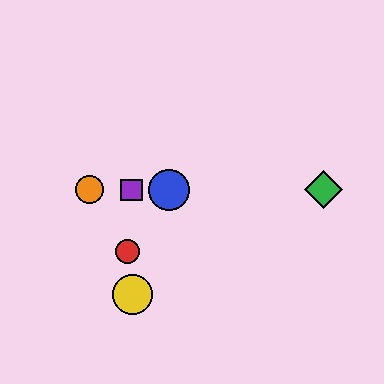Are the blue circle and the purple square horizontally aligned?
Yes, both are at y≈190.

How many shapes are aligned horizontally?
4 shapes (the blue circle, the green diamond, the purple square, the orange circle) are aligned horizontally.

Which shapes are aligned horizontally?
The blue circle, the green diamond, the purple square, the orange circle are aligned horizontally.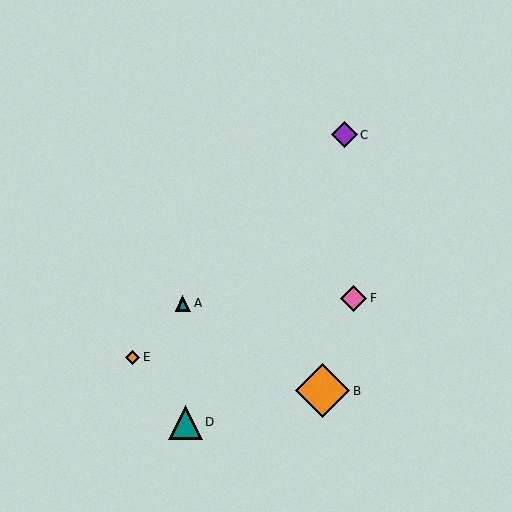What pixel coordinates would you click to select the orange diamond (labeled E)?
Click at (133, 357) to select the orange diamond E.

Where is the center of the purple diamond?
The center of the purple diamond is at (344, 135).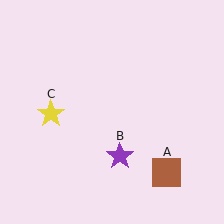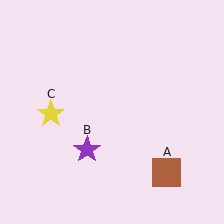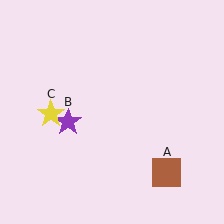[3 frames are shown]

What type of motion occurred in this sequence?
The purple star (object B) rotated clockwise around the center of the scene.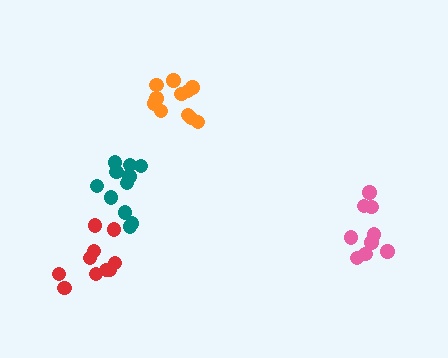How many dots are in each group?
Group 1: 11 dots, Group 2: 11 dots, Group 3: 9 dots, Group 4: 10 dots (41 total).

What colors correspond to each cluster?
The clusters are colored: teal, orange, pink, red.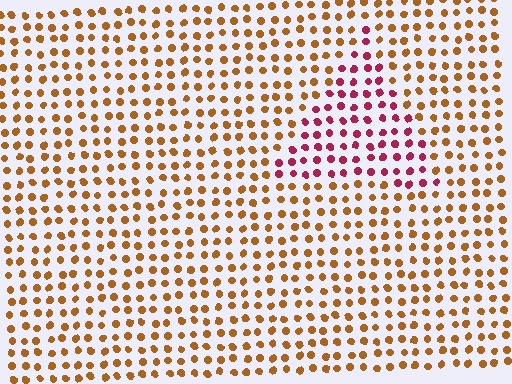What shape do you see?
I see a triangle.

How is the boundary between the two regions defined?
The boundary is defined purely by a slight shift in hue (about 52 degrees). Spacing, size, and orientation are identical on both sides.